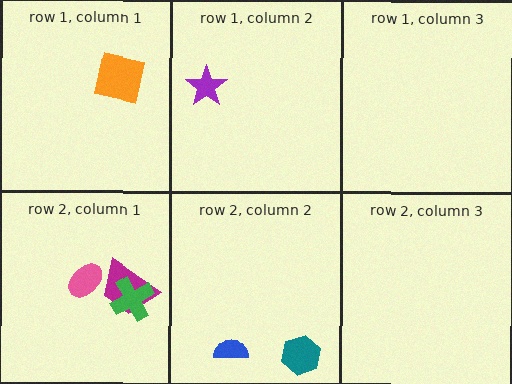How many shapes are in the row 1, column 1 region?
1.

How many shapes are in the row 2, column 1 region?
3.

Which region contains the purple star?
The row 1, column 2 region.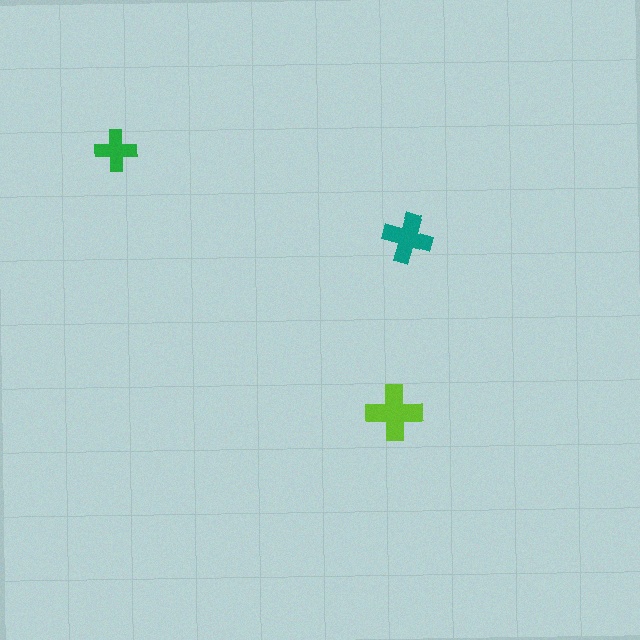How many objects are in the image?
There are 3 objects in the image.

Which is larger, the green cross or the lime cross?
The lime one.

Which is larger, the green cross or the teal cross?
The teal one.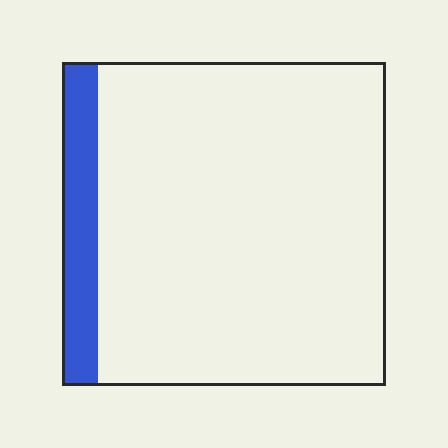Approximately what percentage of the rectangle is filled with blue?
Approximately 10%.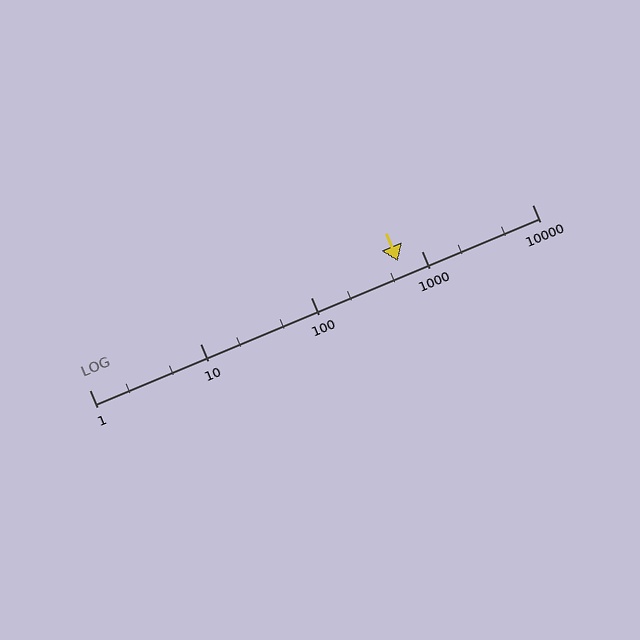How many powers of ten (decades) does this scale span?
The scale spans 4 decades, from 1 to 10000.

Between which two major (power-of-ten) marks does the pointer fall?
The pointer is between 100 and 1000.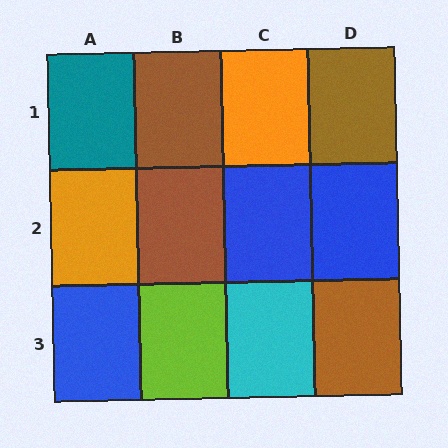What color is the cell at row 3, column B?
Lime.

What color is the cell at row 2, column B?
Brown.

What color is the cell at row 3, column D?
Brown.